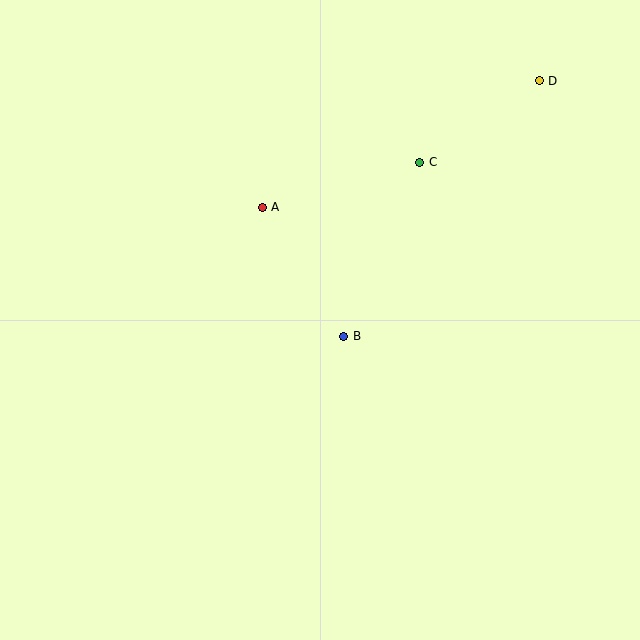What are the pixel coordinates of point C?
Point C is at (420, 162).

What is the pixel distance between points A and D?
The distance between A and D is 305 pixels.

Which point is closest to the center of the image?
Point B at (344, 336) is closest to the center.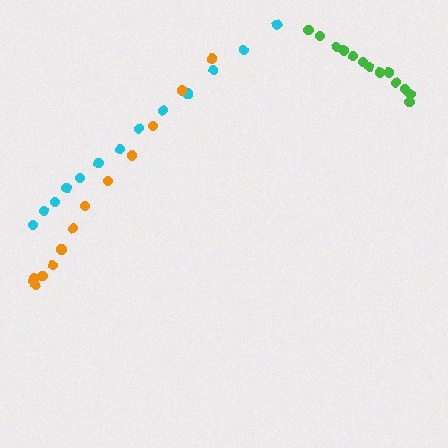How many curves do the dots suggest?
There are 3 distinct paths.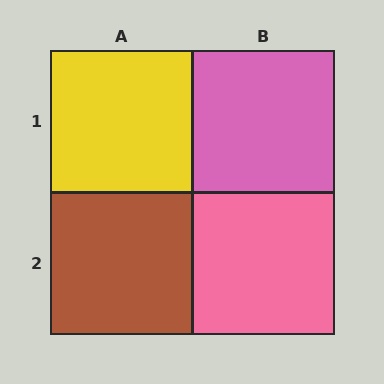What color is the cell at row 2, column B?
Pink.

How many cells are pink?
2 cells are pink.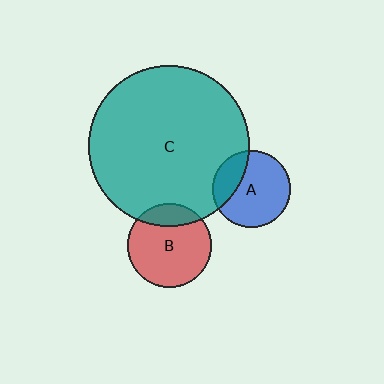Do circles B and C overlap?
Yes.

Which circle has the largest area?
Circle C (teal).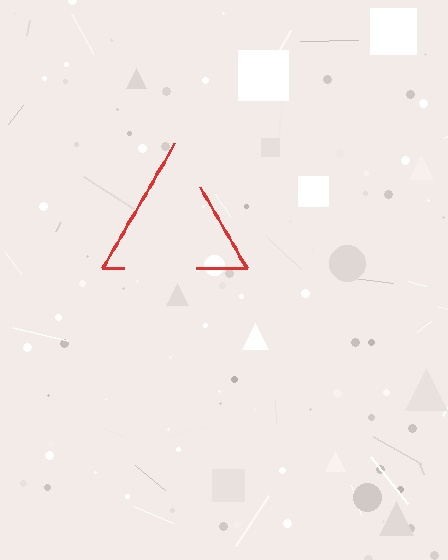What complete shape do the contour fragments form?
The contour fragments form a triangle.